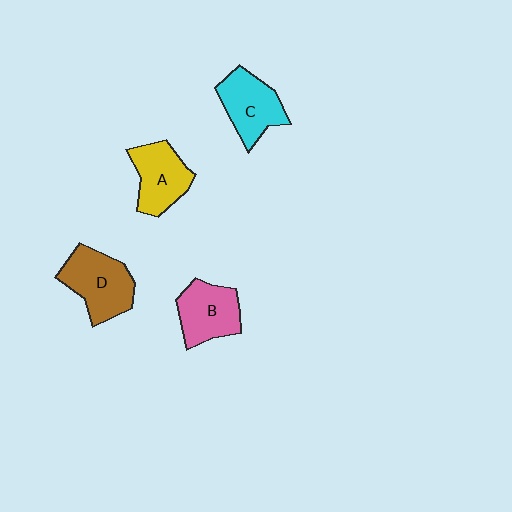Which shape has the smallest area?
Shape A (yellow).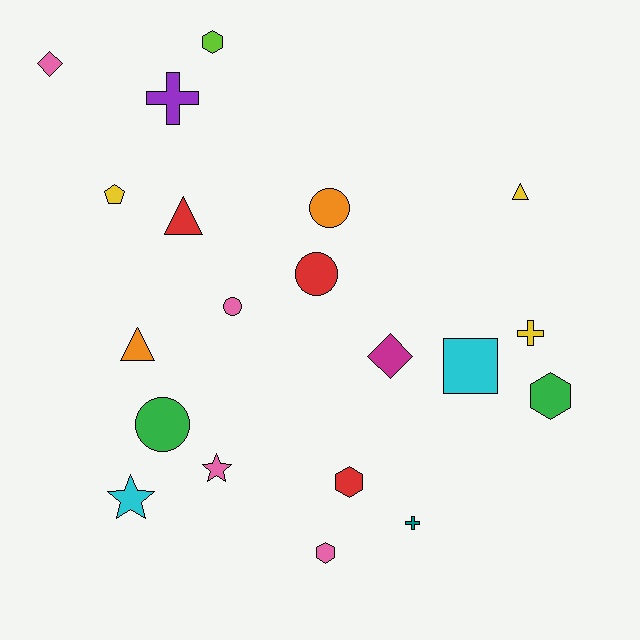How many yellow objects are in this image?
There are 3 yellow objects.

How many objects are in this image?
There are 20 objects.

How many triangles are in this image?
There are 3 triangles.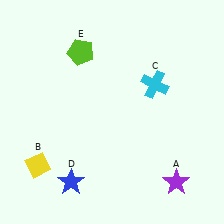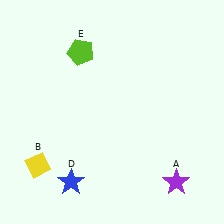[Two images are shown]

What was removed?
The cyan cross (C) was removed in Image 2.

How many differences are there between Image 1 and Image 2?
There is 1 difference between the two images.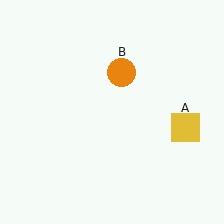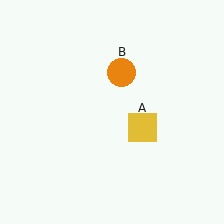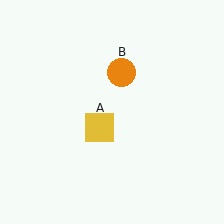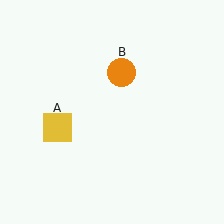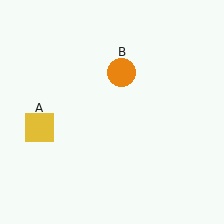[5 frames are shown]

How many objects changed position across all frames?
1 object changed position: yellow square (object A).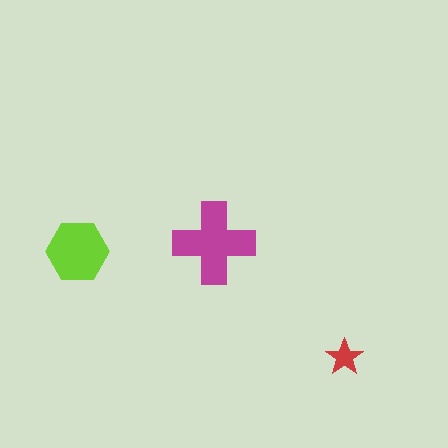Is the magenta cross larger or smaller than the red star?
Larger.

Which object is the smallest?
The red star.